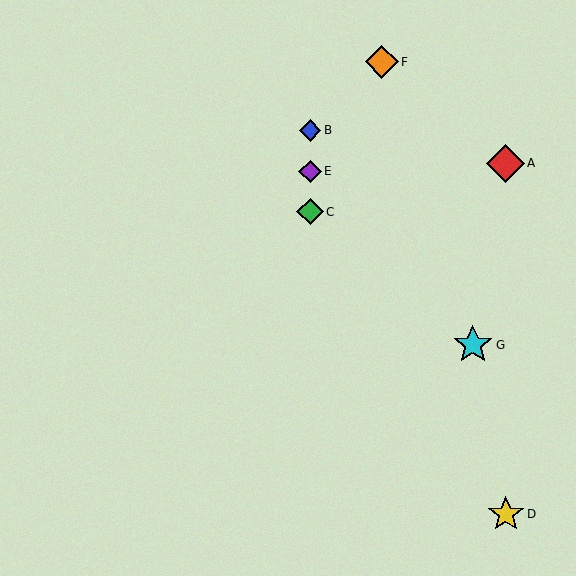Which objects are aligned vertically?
Objects B, C, E are aligned vertically.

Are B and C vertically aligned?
Yes, both are at x≈310.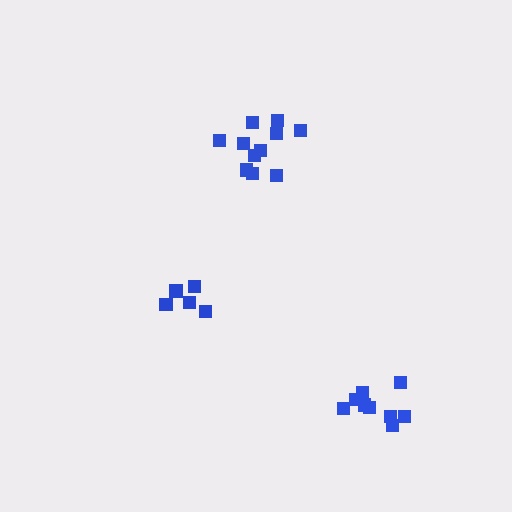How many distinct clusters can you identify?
There are 3 distinct clusters.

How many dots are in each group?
Group 1: 5 dots, Group 2: 11 dots, Group 3: 9 dots (25 total).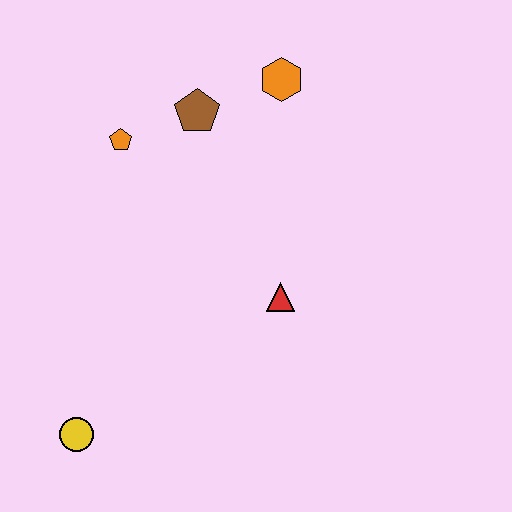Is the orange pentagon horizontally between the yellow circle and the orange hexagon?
Yes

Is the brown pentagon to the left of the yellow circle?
No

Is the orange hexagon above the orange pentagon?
Yes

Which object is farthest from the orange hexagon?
The yellow circle is farthest from the orange hexagon.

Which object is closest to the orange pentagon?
The brown pentagon is closest to the orange pentagon.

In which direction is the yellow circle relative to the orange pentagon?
The yellow circle is below the orange pentagon.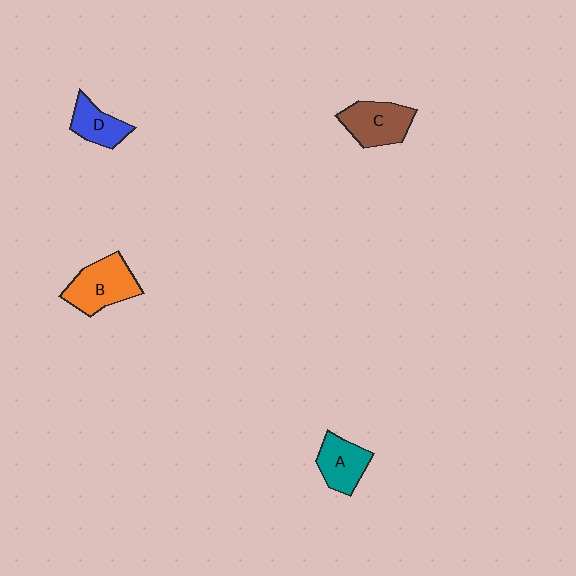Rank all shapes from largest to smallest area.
From largest to smallest: B (orange), C (brown), A (teal), D (blue).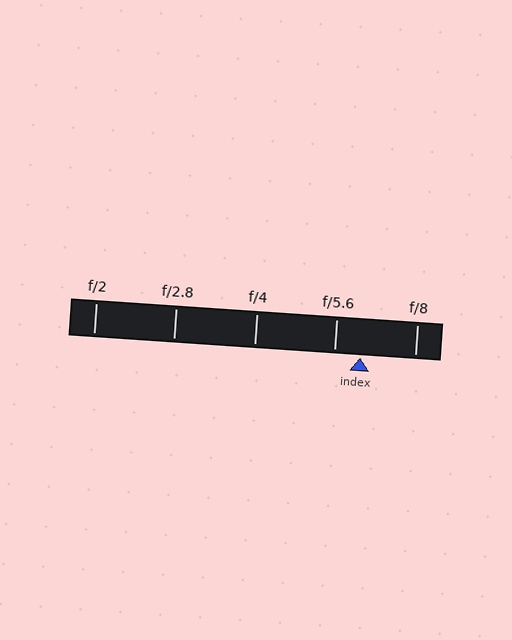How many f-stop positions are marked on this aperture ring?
There are 5 f-stop positions marked.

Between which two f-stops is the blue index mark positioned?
The index mark is between f/5.6 and f/8.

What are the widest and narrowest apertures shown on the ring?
The widest aperture shown is f/2 and the narrowest is f/8.